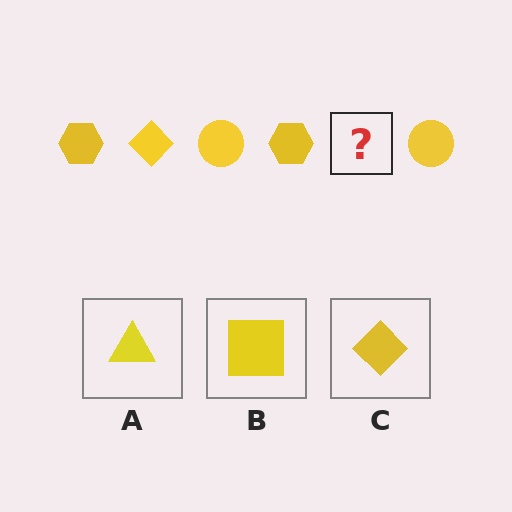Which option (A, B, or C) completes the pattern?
C.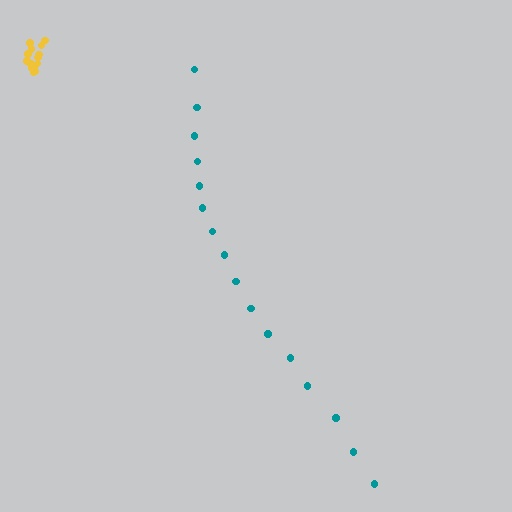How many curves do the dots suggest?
There are 2 distinct paths.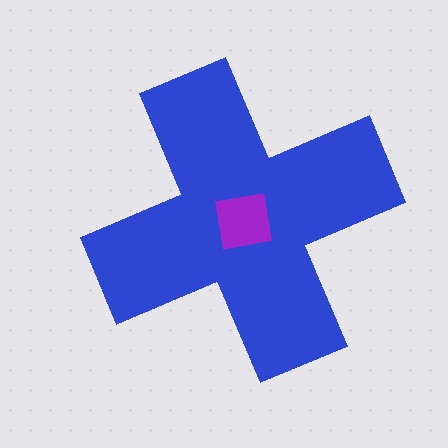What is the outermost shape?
The blue cross.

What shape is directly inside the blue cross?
The purple square.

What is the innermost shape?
The purple square.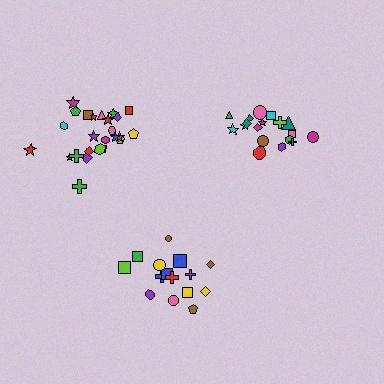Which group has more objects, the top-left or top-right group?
The top-left group.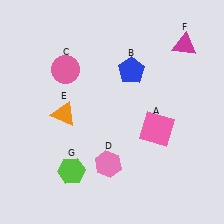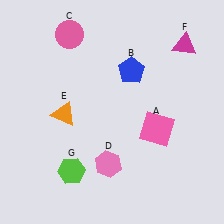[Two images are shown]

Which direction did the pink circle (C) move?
The pink circle (C) moved up.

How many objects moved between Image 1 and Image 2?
1 object moved between the two images.